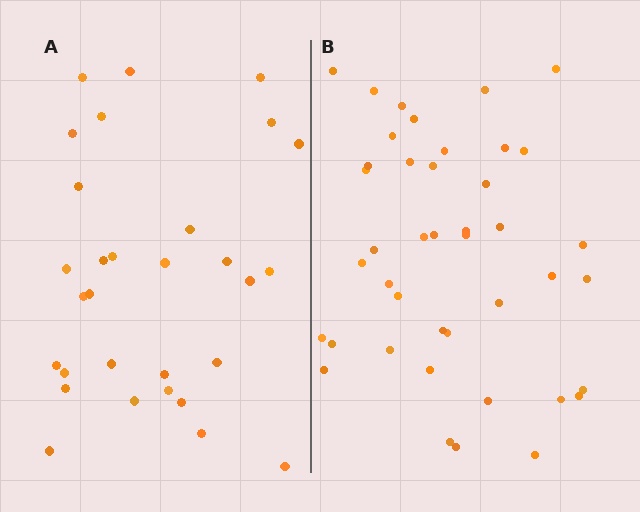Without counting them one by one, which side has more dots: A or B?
Region B (the right region) has more dots.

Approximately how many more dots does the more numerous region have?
Region B has roughly 12 or so more dots than region A.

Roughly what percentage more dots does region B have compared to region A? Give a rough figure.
About 40% more.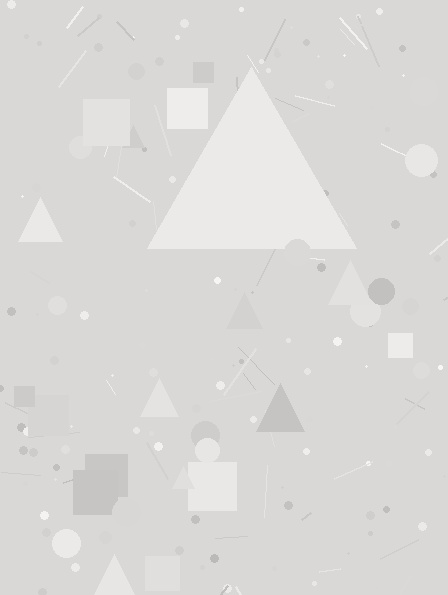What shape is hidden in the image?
A triangle is hidden in the image.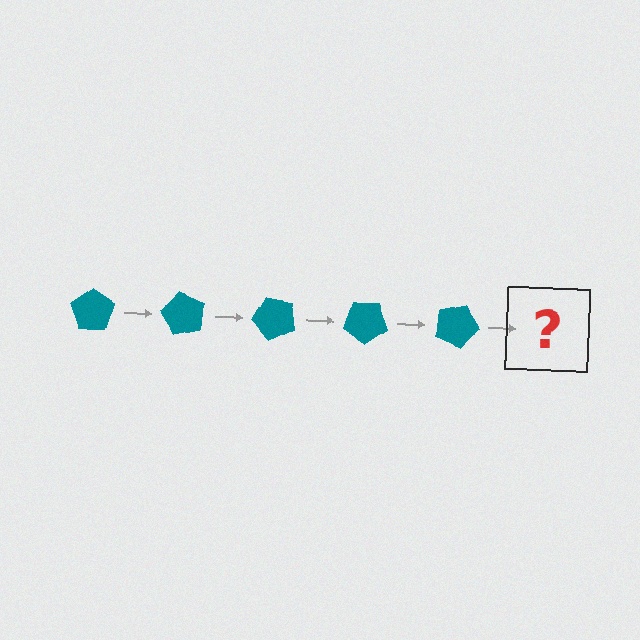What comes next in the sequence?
The next element should be a teal pentagon rotated 300 degrees.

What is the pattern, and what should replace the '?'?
The pattern is that the pentagon rotates 60 degrees each step. The '?' should be a teal pentagon rotated 300 degrees.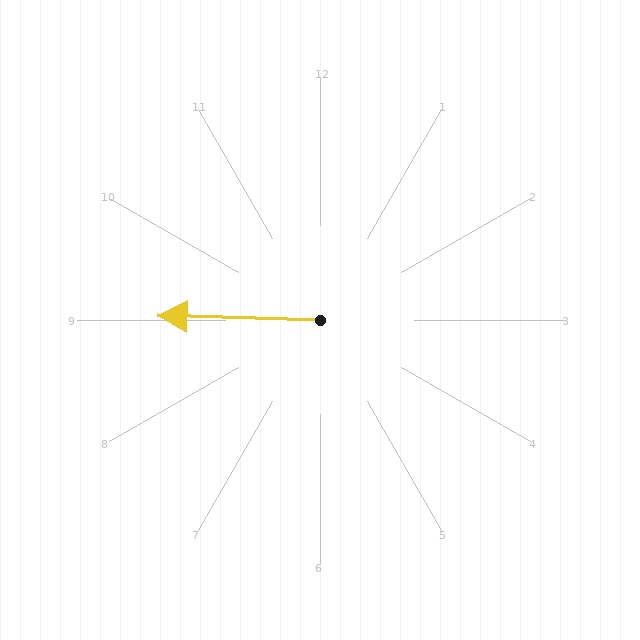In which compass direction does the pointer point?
West.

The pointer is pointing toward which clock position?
Roughly 9 o'clock.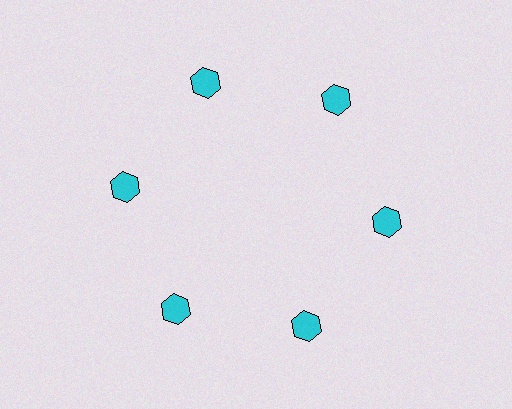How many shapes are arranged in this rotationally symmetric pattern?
There are 6 shapes, arranged in 6 groups of 1.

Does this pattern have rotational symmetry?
Yes, this pattern has 6-fold rotational symmetry. It looks the same after rotating 60 degrees around the center.